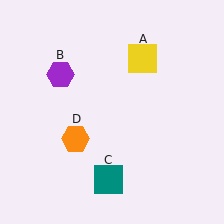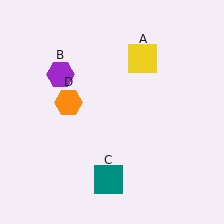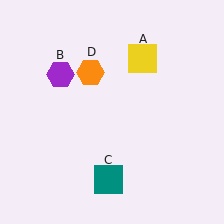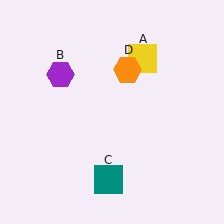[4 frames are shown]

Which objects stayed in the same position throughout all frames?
Yellow square (object A) and purple hexagon (object B) and teal square (object C) remained stationary.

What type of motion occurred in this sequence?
The orange hexagon (object D) rotated clockwise around the center of the scene.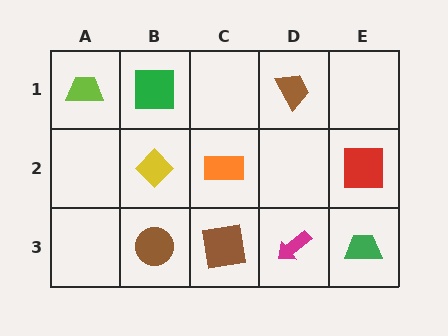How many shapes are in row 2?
3 shapes.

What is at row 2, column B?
A yellow diamond.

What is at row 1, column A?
A lime trapezoid.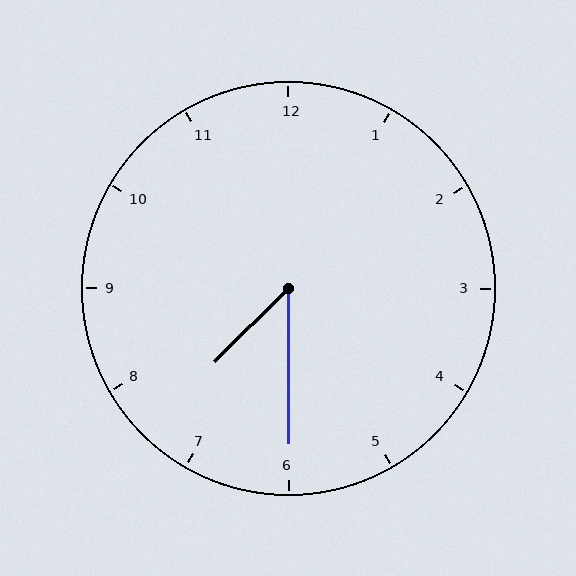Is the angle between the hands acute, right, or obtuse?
It is acute.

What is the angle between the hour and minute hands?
Approximately 45 degrees.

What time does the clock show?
7:30.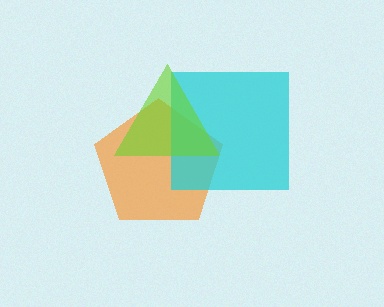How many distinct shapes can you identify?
There are 3 distinct shapes: an orange pentagon, a cyan square, a lime triangle.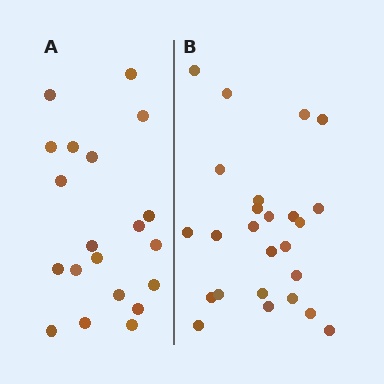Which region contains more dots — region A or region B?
Region B (the right region) has more dots.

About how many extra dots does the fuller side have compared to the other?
Region B has about 5 more dots than region A.